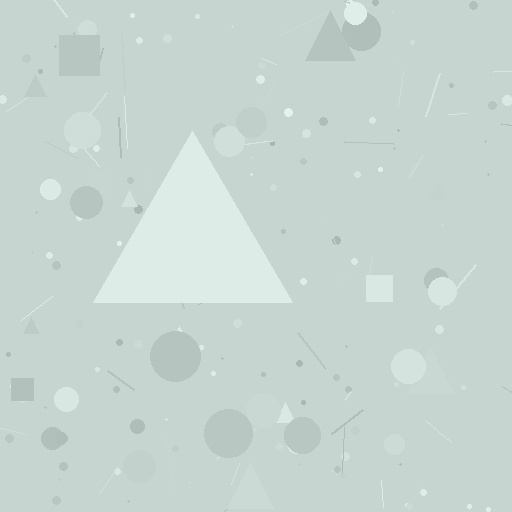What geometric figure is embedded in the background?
A triangle is embedded in the background.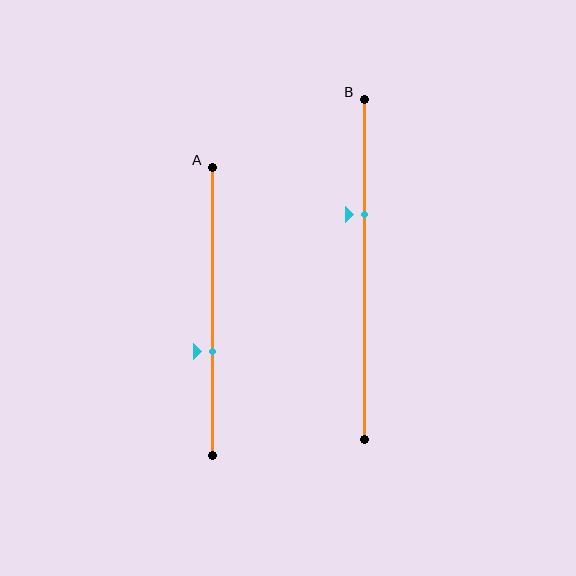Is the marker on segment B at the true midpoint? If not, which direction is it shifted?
No, the marker on segment B is shifted upward by about 16% of the segment length.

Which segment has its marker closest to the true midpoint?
Segment A has its marker closest to the true midpoint.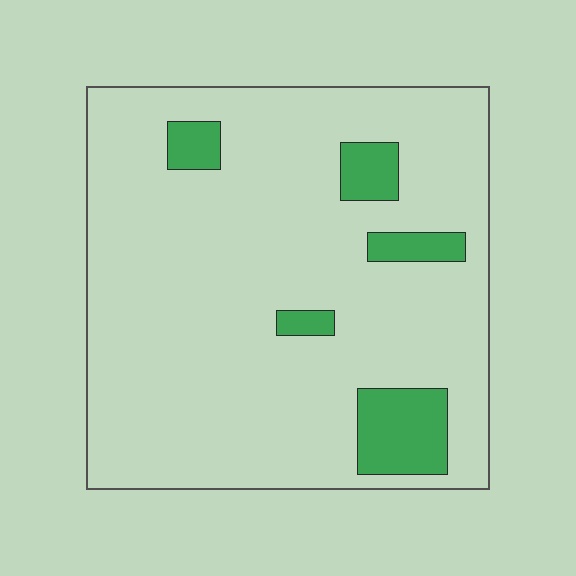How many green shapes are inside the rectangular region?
5.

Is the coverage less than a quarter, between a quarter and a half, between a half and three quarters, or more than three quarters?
Less than a quarter.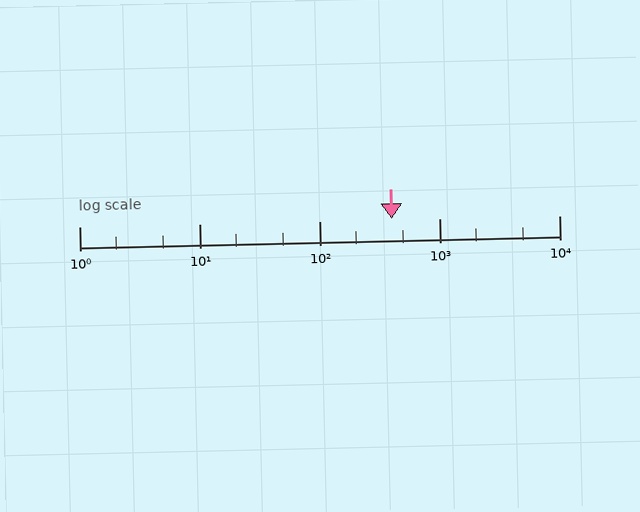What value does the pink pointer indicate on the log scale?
The pointer indicates approximately 400.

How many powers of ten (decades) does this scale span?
The scale spans 4 decades, from 1 to 10000.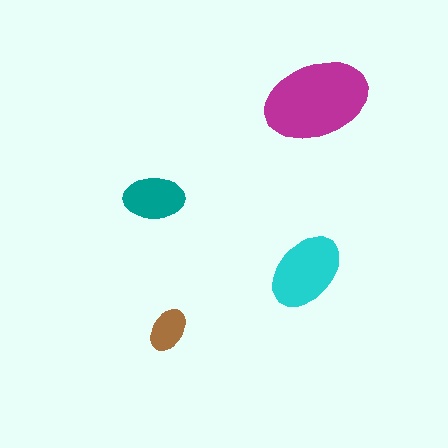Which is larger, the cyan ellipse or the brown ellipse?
The cyan one.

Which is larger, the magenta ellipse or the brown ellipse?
The magenta one.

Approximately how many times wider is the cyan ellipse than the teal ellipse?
About 1.5 times wider.